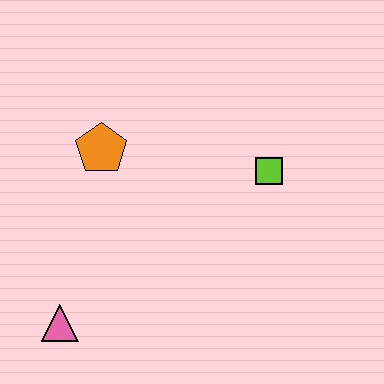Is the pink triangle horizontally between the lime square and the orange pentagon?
No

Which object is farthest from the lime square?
The pink triangle is farthest from the lime square.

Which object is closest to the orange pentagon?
The lime square is closest to the orange pentagon.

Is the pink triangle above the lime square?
No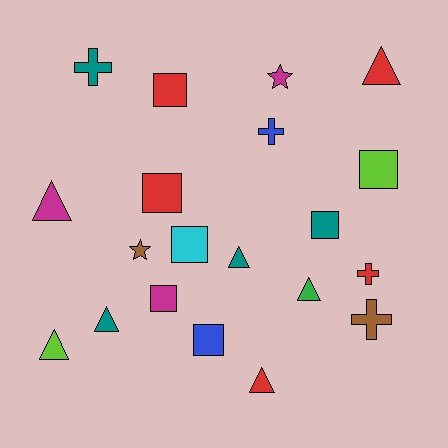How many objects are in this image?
There are 20 objects.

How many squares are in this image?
There are 7 squares.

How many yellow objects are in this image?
There are no yellow objects.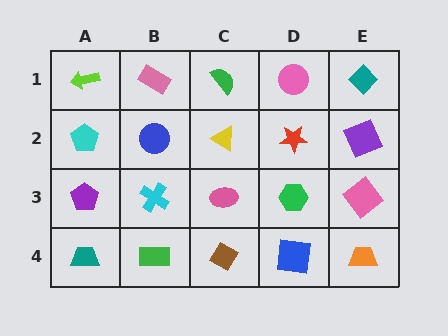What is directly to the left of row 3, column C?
A cyan cross.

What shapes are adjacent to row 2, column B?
A pink rectangle (row 1, column B), a cyan cross (row 3, column B), a cyan pentagon (row 2, column A), a yellow triangle (row 2, column C).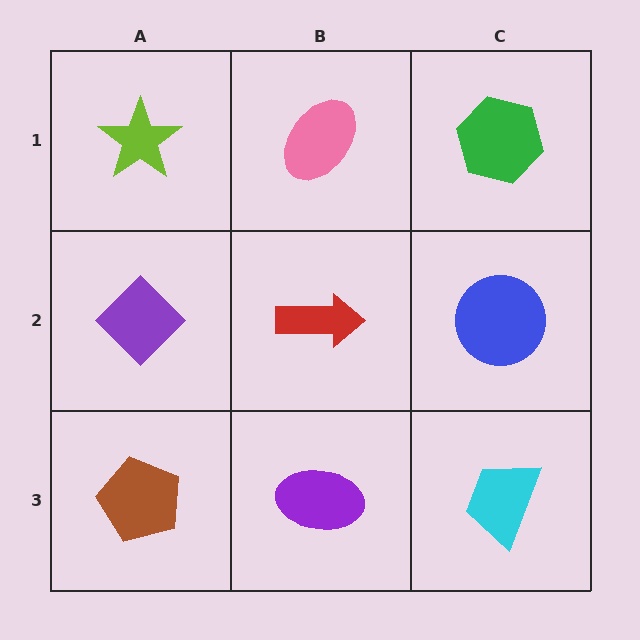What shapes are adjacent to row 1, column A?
A purple diamond (row 2, column A), a pink ellipse (row 1, column B).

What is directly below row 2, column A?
A brown pentagon.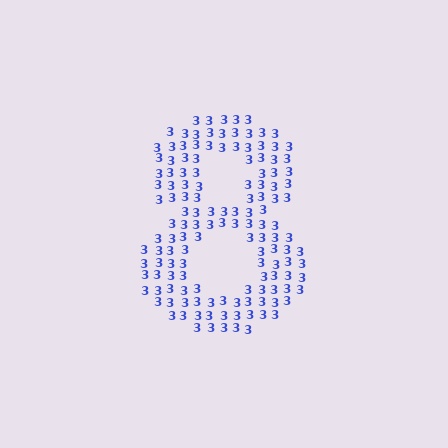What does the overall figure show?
The overall figure shows the digit 8.